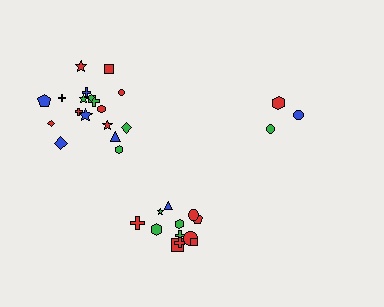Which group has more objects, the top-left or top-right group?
The top-left group.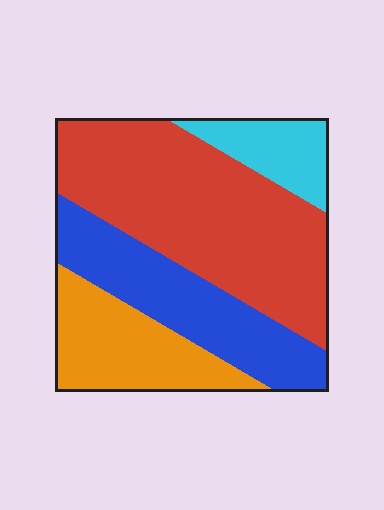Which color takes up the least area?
Cyan, at roughly 10%.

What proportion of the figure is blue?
Blue covers around 25% of the figure.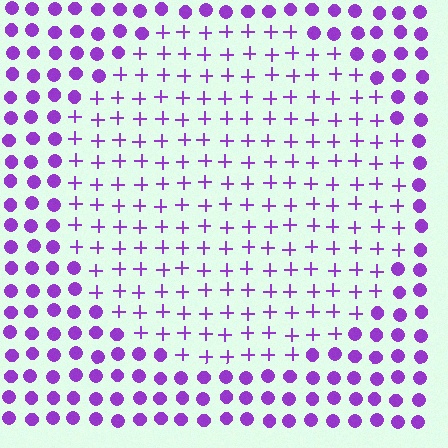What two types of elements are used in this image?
The image uses plus signs inside the circle region and circles outside it.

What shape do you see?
I see a circle.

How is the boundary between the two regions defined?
The boundary is defined by a change in element shape: plus signs inside vs. circles outside. All elements share the same color and spacing.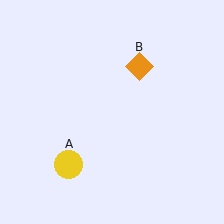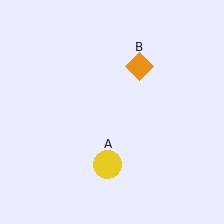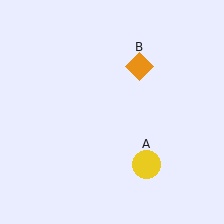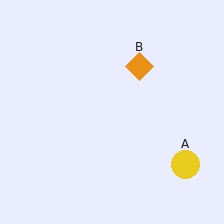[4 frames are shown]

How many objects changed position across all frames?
1 object changed position: yellow circle (object A).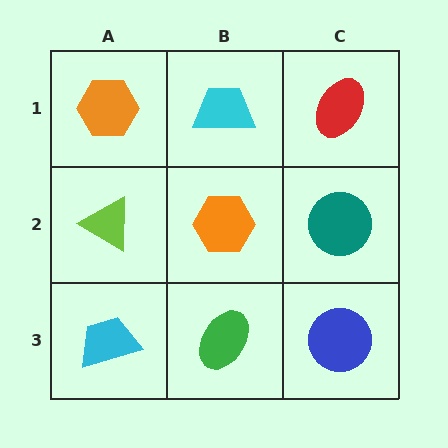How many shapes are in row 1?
3 shapes.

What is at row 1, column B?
A cyan trapezoid.